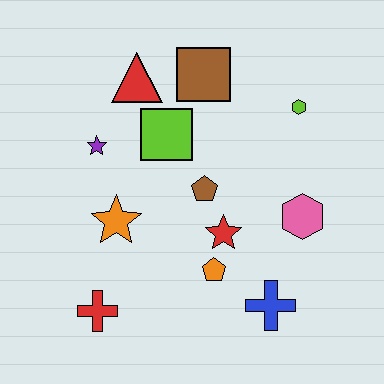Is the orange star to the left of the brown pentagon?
Yes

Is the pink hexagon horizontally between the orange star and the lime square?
No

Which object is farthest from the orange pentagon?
The red triangle is farthest from the orange pentagon.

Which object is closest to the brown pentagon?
The red star is closest to the brown pentagon.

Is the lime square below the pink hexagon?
No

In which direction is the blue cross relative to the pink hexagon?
The blue cross is below the pink hexagon.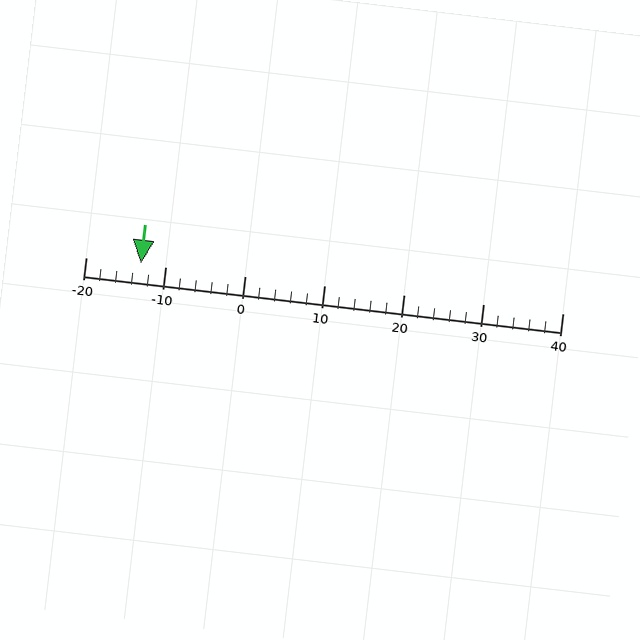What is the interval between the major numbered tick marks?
The major tick marks are spaced 10 units apart.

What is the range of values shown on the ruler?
The ruler shows values from -20 to 40.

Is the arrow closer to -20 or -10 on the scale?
The arrow is closer to -10.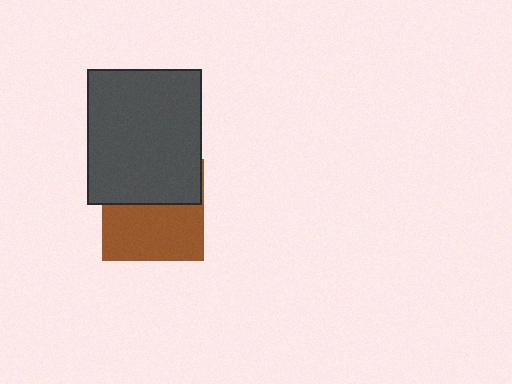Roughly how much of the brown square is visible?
About half of it is visible (roughly 56%).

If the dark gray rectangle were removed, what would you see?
You would see the complete brown square.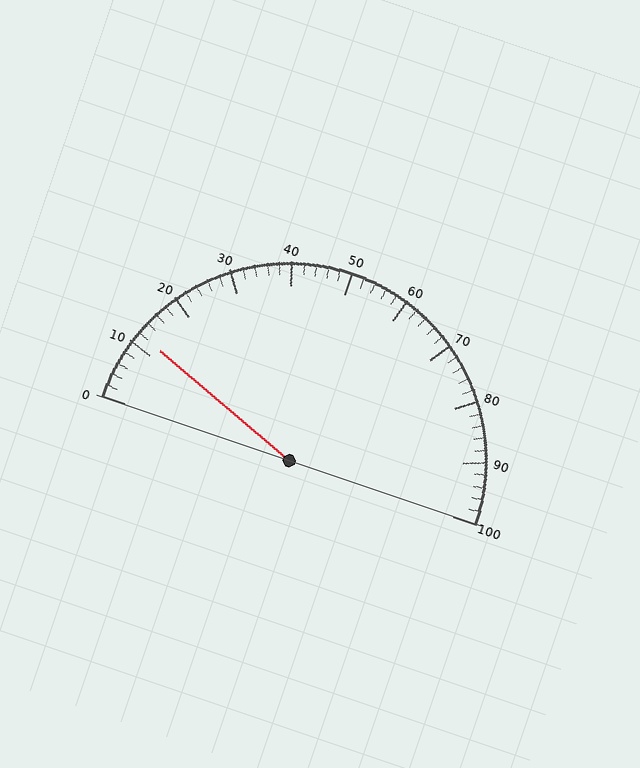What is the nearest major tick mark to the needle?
The nearest major tick mark is 10.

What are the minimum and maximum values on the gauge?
The gauge ranges from 0 to 100.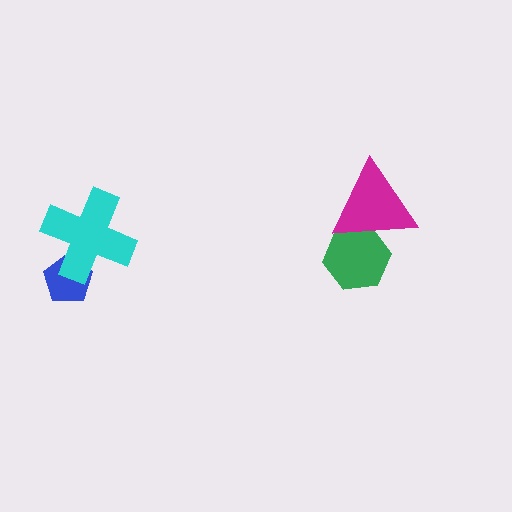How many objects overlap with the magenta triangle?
1 object overlaps with the magenta triangle.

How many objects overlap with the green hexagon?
1 object overlaps with the green hexagon.